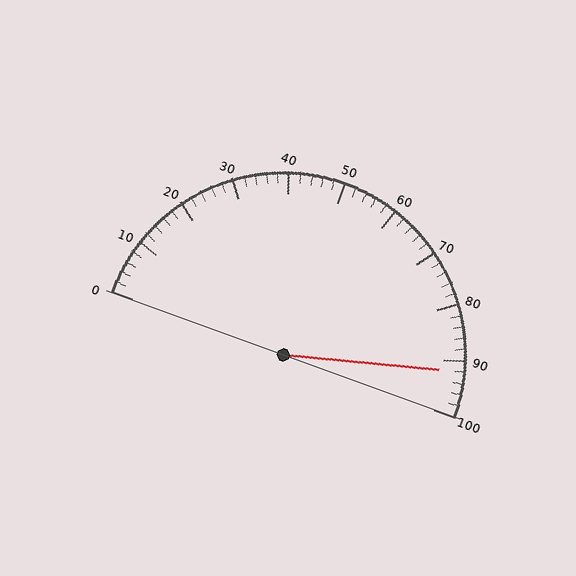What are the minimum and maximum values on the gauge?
The gauge ranges from 0 to 100.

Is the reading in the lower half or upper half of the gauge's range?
The reading is in the upper half of the range (0 to 100).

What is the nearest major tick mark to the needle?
The nearest major tick mark is 90.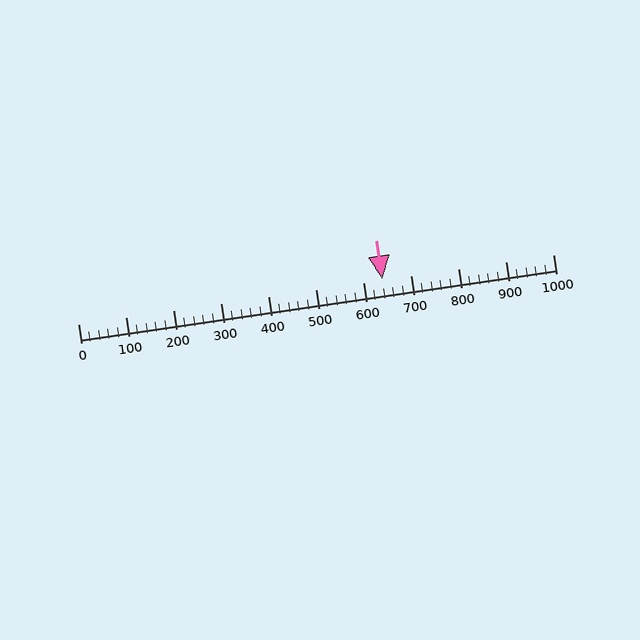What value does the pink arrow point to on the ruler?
The pink arrow points to approximately 640.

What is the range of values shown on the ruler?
The ruler shows values from 0 to 1000.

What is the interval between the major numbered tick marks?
The major tick marks are spaced 100 units apart.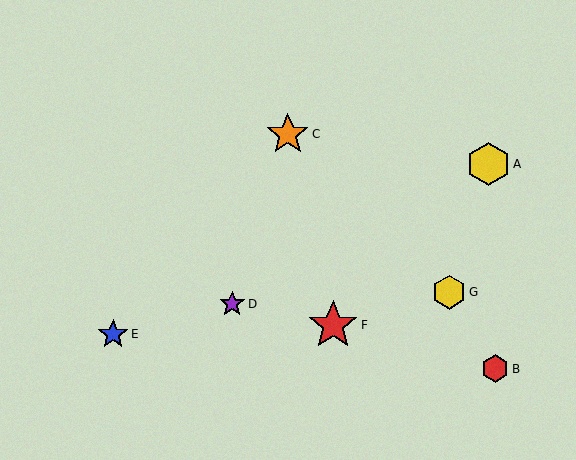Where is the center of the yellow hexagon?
The center of the yellow hexagon is at (449, 292).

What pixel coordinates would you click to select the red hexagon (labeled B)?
Click at (495, 369) to select the red hexagon B.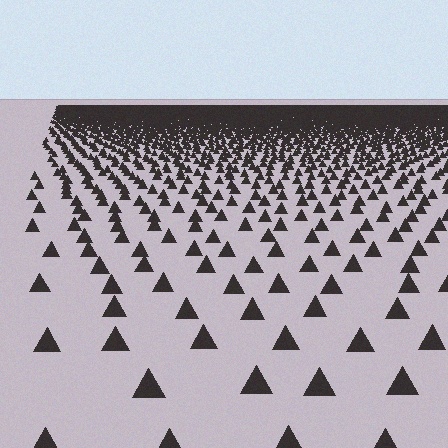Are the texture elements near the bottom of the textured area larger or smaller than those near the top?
Larger. Near the bottom, elements are closer to the viewer and appear at a bigger on-screen size.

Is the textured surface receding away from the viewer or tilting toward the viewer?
The surface is receding away from the viewer. Texture elements get smaller and denser toward the top.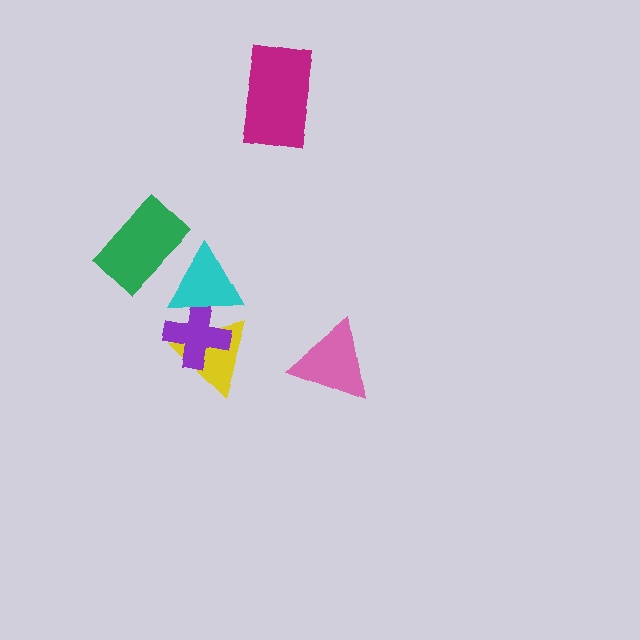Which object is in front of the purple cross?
The cyan triangle is in front of the purple cross.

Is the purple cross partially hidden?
Yes, it is partially covered by another shape.